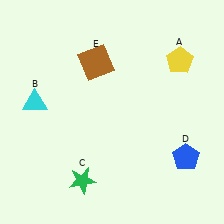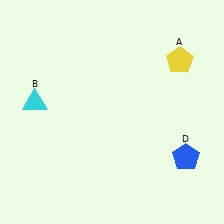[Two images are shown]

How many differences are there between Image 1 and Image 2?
There are 2 differences between the two images.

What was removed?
The brown square (E), the green star (C) were removed in Image 2.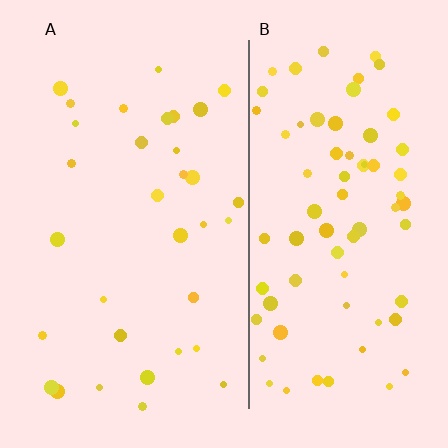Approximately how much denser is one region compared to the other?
Approximately 2.2× — region B over region A.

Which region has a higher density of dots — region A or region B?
B (the right).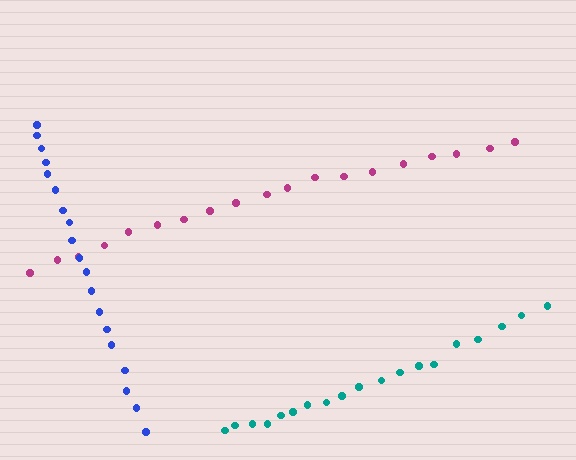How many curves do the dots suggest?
There are 3 distinct paths.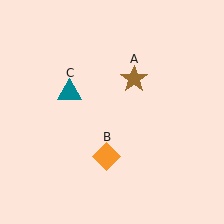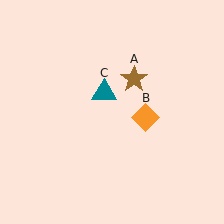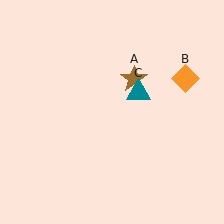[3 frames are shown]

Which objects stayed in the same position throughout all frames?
Brown star (object A) remained stationary.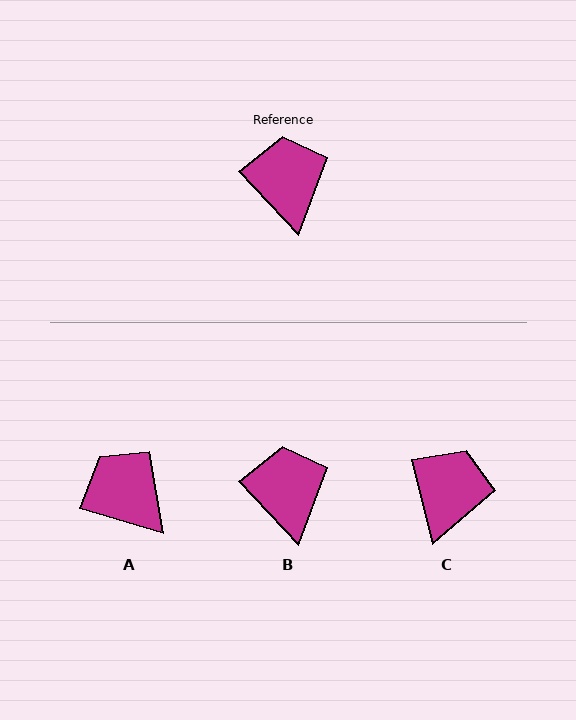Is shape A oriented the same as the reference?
No, it is off by about 30 degrees.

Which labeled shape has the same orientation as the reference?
B.